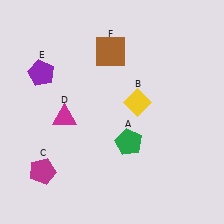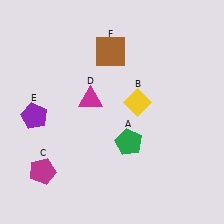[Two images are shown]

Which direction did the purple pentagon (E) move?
The purple pentagon (E) moved down.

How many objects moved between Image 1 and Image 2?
2 objects moved between the two images.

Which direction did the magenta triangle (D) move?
The magenta triangle (D) moved right.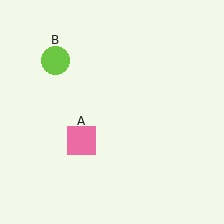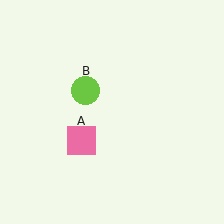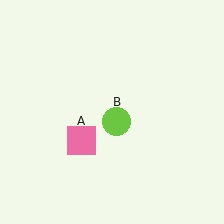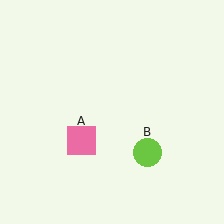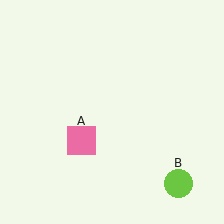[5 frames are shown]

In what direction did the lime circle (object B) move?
The lime circle (object B) moved down and to the right.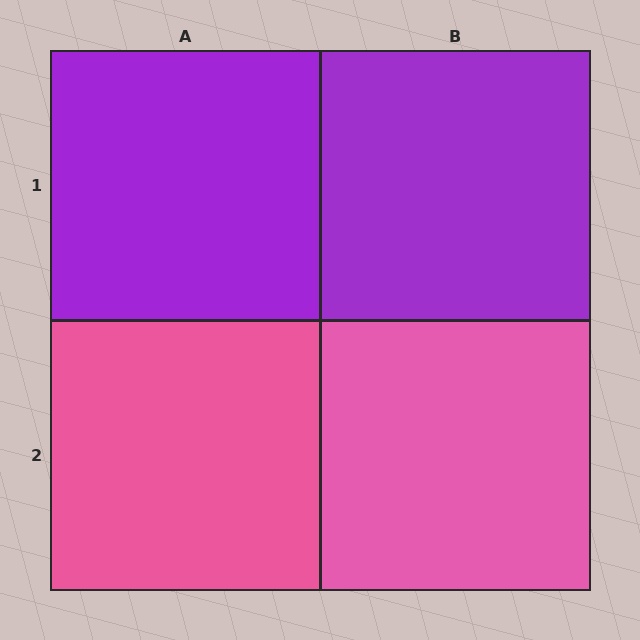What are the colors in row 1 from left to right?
Purple, purple.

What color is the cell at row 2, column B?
Pink.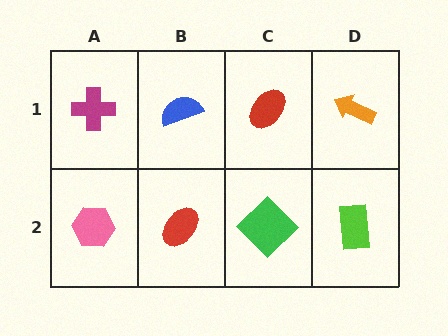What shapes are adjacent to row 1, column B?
A red ellipse (row 2, column B), a magenta cross (row 1, column A), a red ellipse (row 1, column C).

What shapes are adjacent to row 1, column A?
A pink hexagon (row 2, column A), a blue semicircle (row 1, column B).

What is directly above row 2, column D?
An orange arrow.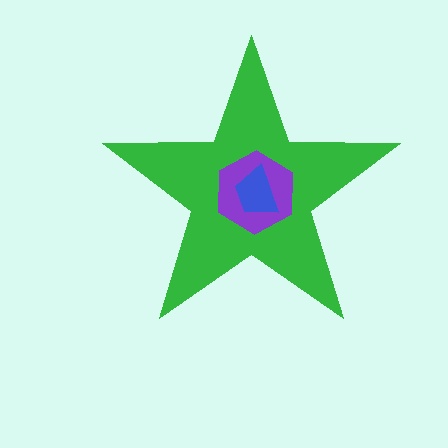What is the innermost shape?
The blue trapezoid.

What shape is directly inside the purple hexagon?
The blue trapezoid.